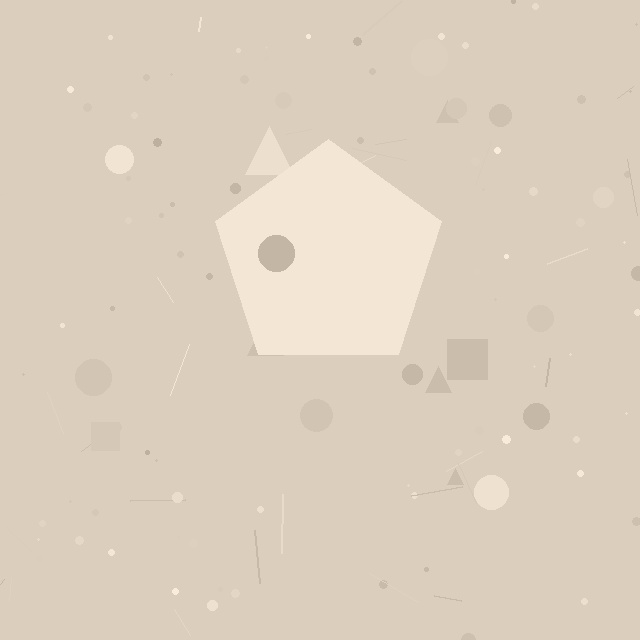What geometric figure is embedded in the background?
A pentagon is embedded in the background.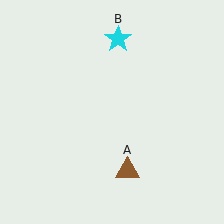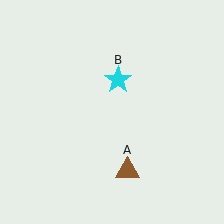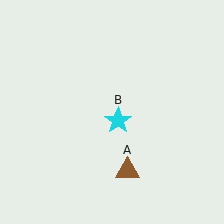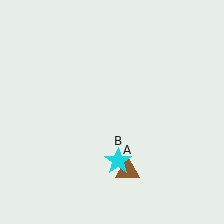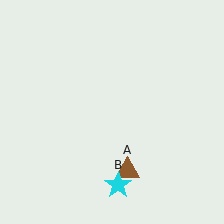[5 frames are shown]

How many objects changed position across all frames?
1 object changed position: cyan star (object B).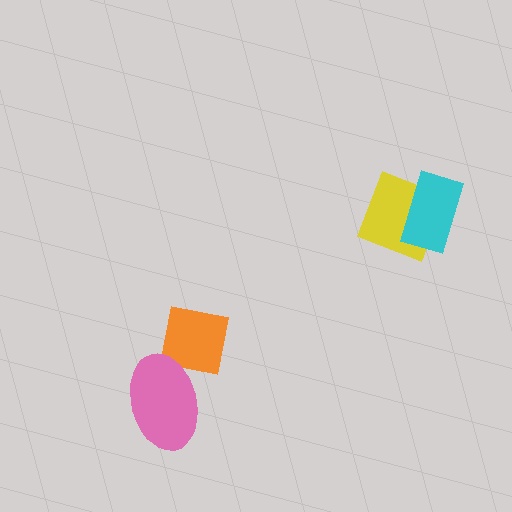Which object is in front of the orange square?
The pink ellipse is in front of the orange square.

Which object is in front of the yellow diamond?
The cyan rectangle is in front of the yellow diamond.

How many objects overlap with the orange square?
1 object overlaps with the orange square.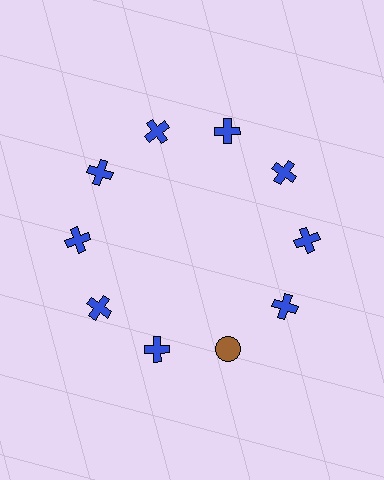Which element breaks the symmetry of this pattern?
The brown circle at roughly the 5 o'clock position breaks the symmetry. All other shapes are blue crosses.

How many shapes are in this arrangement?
There are 10 shapes arranged in a ring pattern.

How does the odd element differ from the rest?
It differs in both color (brown instead of blue) and shape (circle instead of cross).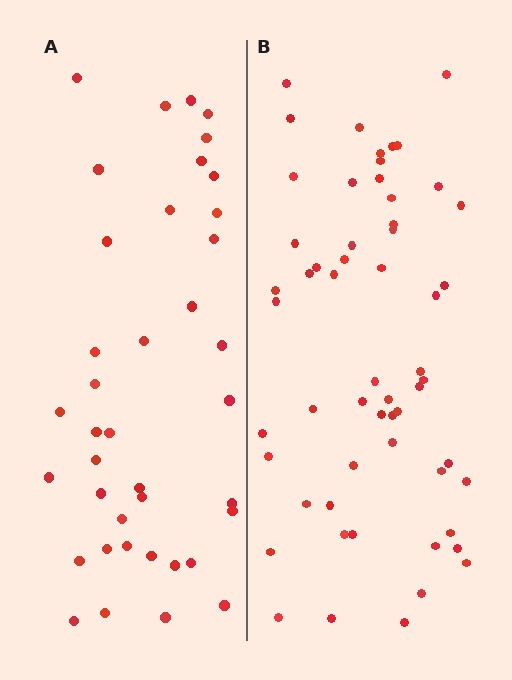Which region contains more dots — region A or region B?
Region B (the right region) has more dots.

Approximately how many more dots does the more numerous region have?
Region B has approximately 20 more dots than region A.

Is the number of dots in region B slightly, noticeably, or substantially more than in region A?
Region B has substantially more. The ratio is roughly 1.5 to 1.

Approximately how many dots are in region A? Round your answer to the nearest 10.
About 40 dots. (The exact count is 39, which rounds to 40.)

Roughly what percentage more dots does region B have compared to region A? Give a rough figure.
About 45% more.